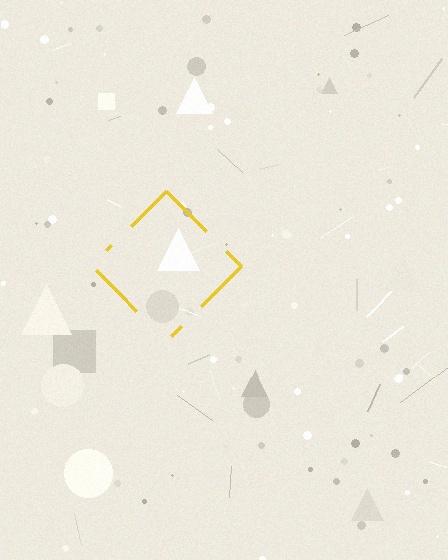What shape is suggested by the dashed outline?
The dashed outline suggests a diamond.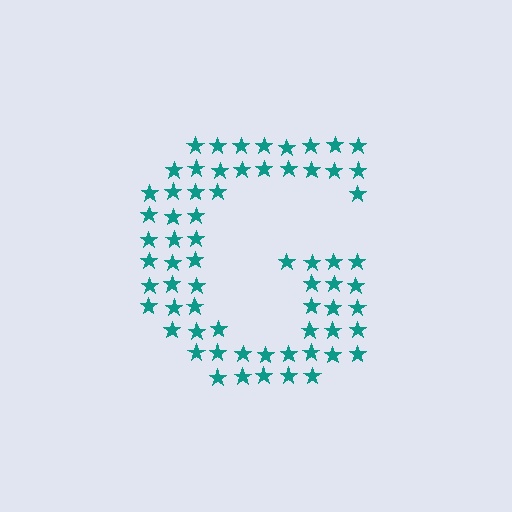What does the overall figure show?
The overall figure shows the letter G.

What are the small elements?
The small elements are stars.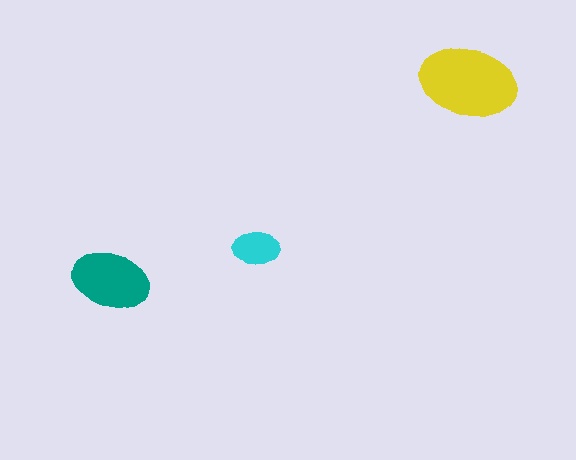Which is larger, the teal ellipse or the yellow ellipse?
The yellow one.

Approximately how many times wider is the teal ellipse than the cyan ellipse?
About 1.5 times wider.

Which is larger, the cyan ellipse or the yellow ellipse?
The yellow one.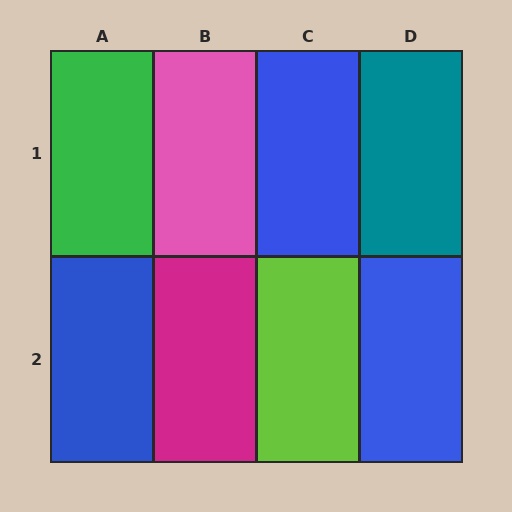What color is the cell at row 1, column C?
Blue.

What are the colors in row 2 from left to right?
Blue, magenta, lime, blue.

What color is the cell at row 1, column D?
Teal.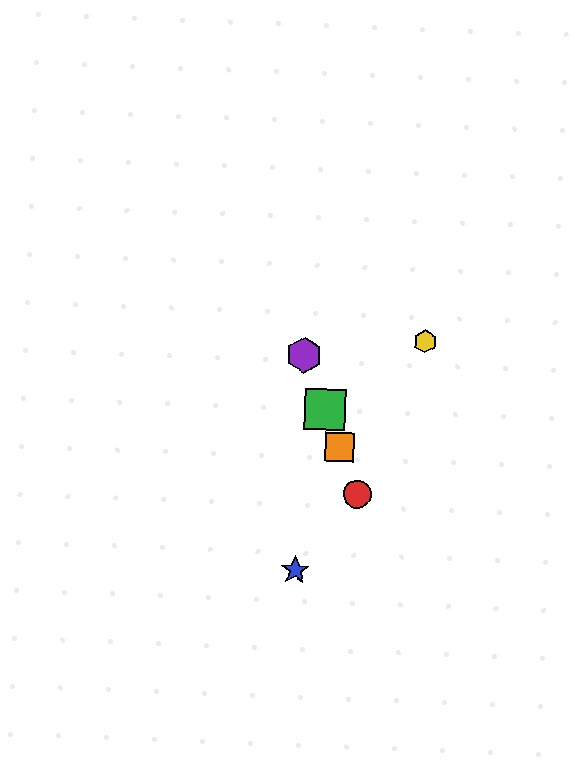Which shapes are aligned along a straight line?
The red circle, the green square, the purple hexagon, the orange square are aligned along a straight line.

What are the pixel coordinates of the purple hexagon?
The purple hexagon is at (304, 355).